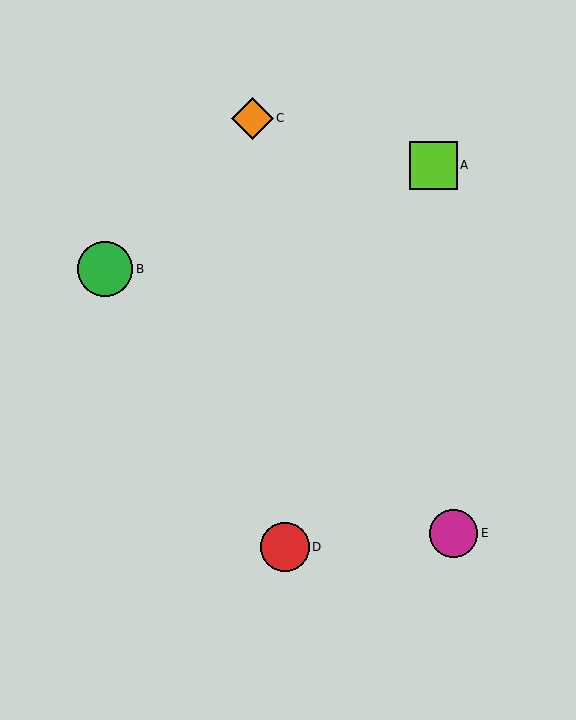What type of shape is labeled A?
Shape A is a lime square.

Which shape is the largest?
The green circle (labeled B) is the largest.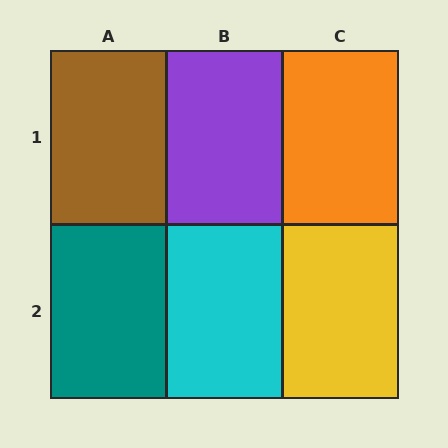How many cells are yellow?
1 cell is yellow.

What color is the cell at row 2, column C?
Yellow.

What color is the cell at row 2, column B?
Cyan.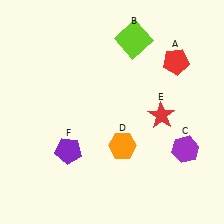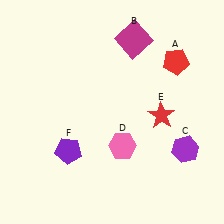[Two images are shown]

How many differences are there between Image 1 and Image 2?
There are 2 differences between the two images.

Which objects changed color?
B changed from lime to magenta. D changed from orange to pink.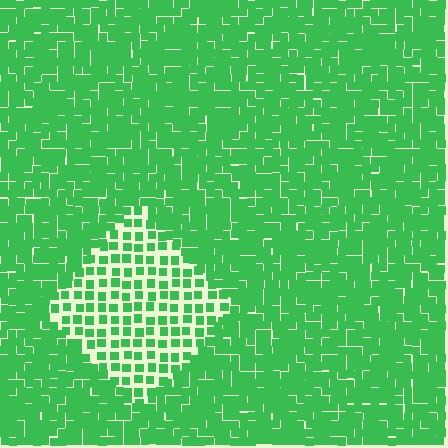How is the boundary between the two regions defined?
The boundary is defined by a change in element density (approximately 2.1x ratio). All elements are the same color, size, and shape.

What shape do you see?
I see a diamond.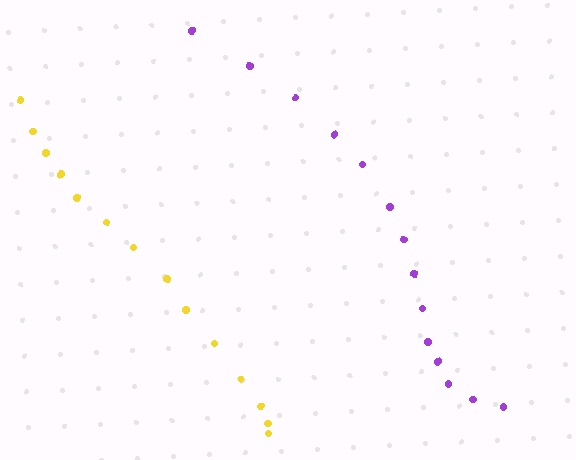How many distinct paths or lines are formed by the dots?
There are 2 distinct paths.